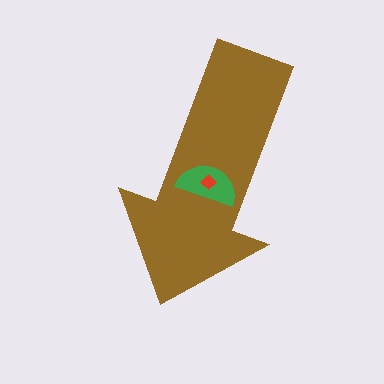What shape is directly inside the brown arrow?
The green semicircle.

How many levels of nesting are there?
3.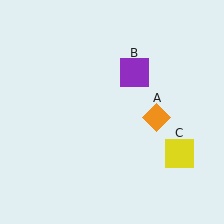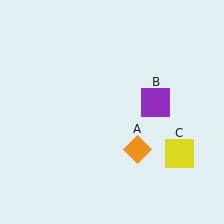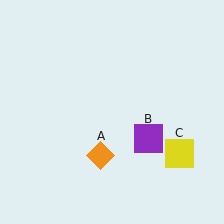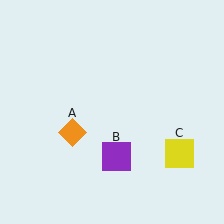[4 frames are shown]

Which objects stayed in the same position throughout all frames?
Yellow square (object C) remained stationary.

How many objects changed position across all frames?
2 objects changed position: orange diamond (object A), purple square (object B).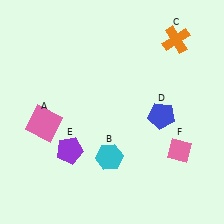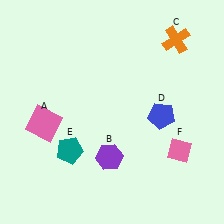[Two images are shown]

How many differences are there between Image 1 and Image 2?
There are 2 differences between the two images.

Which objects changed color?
B changed from cyan to purple. E changed from purple to teal.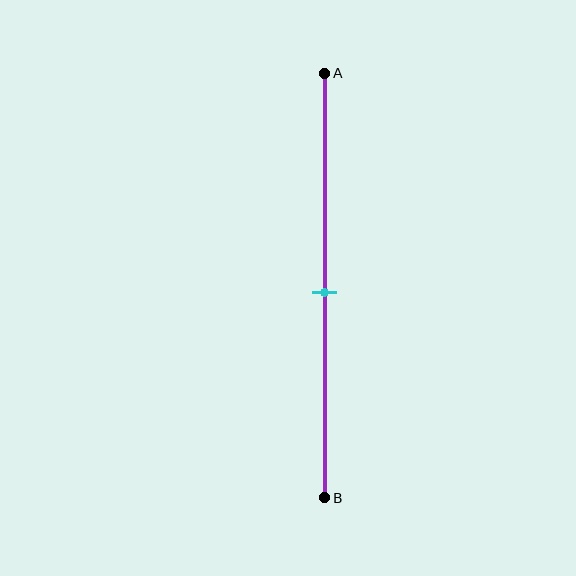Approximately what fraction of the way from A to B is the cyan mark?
The cyan mark is approximately 50% of the way from A to B.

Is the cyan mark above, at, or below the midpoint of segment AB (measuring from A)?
The cyan mark is approximately at the midpoint of segment AB.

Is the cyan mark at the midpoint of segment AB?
Yes, the mark is approximately at the midpoint.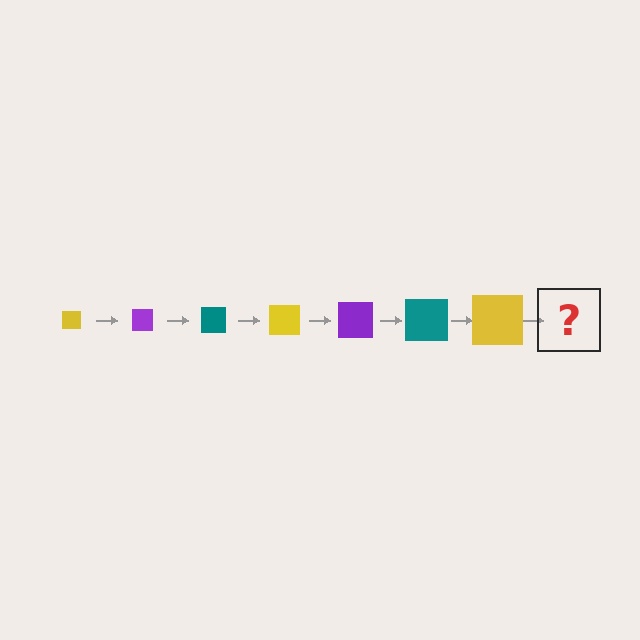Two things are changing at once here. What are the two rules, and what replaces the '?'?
The two rules are that the square grows larger each step and the color cycles through yellow, purple, and teal. The '?' should be a purple square, larger than the previous one.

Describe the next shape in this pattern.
It should be a purple square, larger than the previous one.